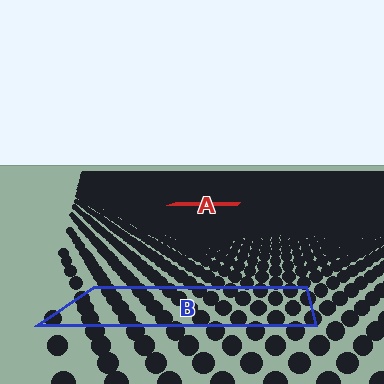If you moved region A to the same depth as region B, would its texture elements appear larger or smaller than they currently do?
They would appear larger. At a closer depth, the same texture elements are projected at a bigger on-screen size.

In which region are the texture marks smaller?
The texture marks are smaller in region A, because it is farther away.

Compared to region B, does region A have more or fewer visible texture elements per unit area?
Region A has more texture elements per unit area — they are packed more densely because it is farther away.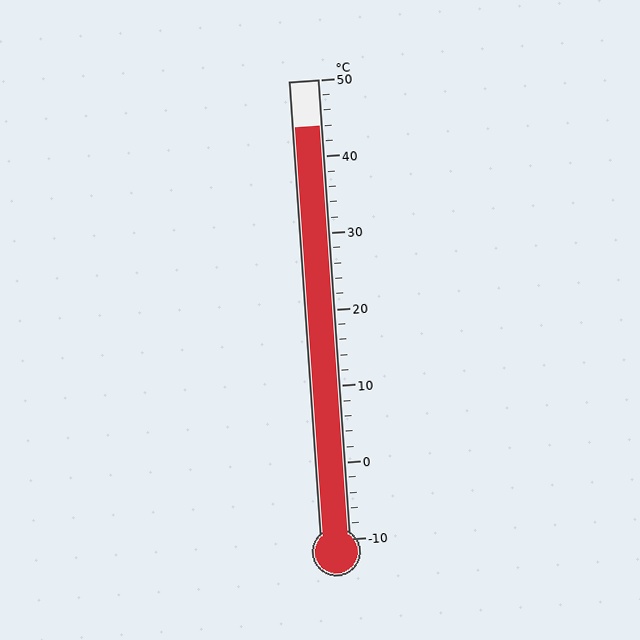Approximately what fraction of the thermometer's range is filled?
The thermometer is filled to approximately 90% of its range.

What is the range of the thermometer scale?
The thermometer scale ranges from -10°C to 50°C.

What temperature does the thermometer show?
The thermometer shows approximately 44°C.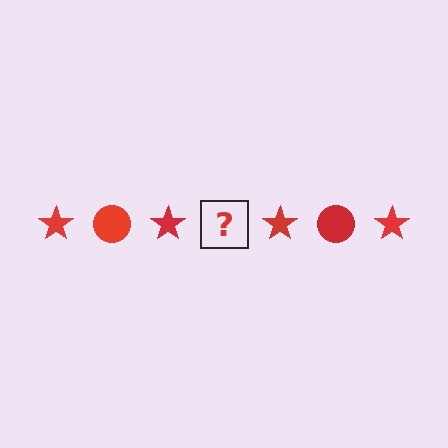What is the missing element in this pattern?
The missing element is a red circle.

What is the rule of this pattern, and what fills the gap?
The rule is that the pattern cycles through star, circle shapes in red. The gap should be filled with a red circle.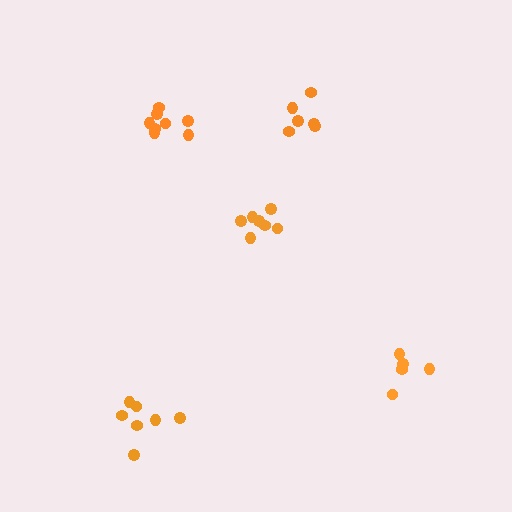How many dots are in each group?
Group 1: 7 dots, Group 2: 7 dots, Group 3: 5 dots, Group 4: 6 dots, Group 5: 8 dots (33 total).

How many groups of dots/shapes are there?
There are 5 groups.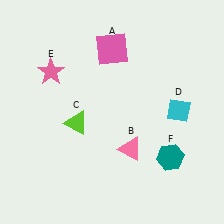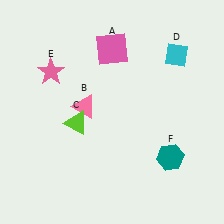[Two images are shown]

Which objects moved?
The objects that moved are: the pink triangle (B), the cyan diamond (D).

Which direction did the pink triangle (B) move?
The pink triangle (B) moved left.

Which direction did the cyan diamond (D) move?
The cyan diamond (D) moved up.